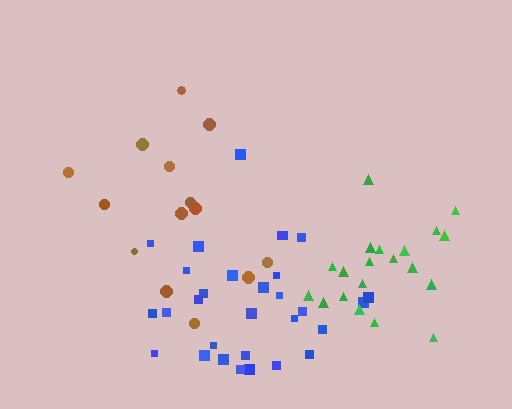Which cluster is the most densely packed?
Green.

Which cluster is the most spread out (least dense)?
Brown.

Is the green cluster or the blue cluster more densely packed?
Green.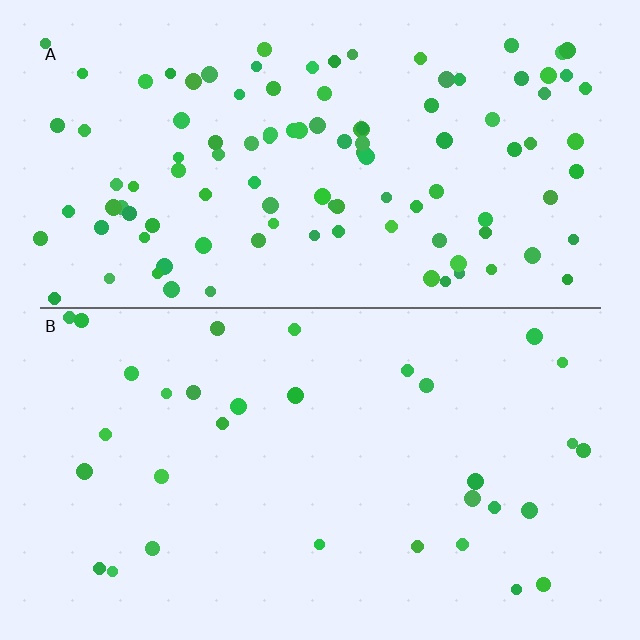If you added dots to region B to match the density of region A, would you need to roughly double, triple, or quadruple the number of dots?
Approximately triple.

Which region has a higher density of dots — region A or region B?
A (the top).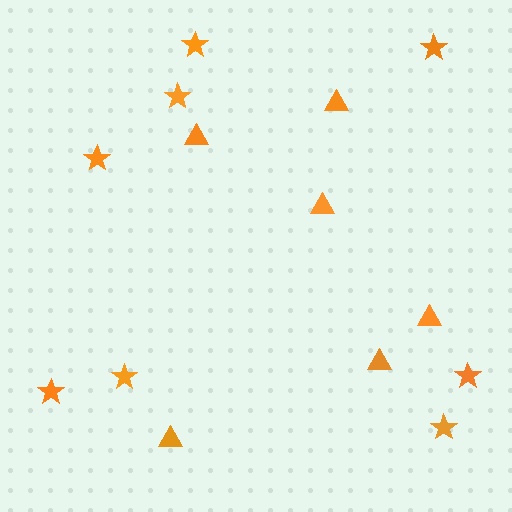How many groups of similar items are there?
There are 2 groups: one group of triangles (6) and one group of stars (8).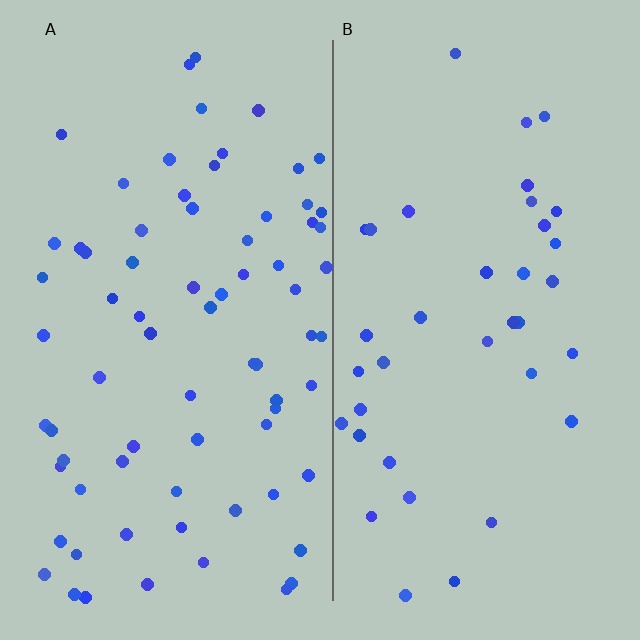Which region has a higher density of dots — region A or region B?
A (the left).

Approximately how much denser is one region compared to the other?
Approximately 1.9× — region A over region B.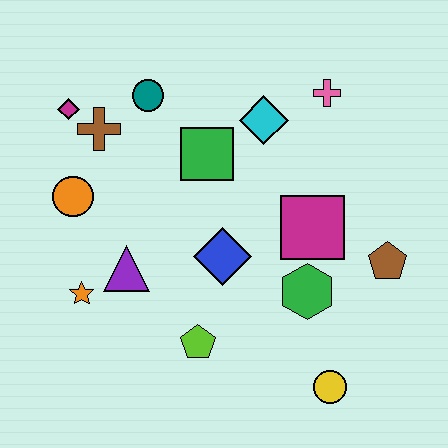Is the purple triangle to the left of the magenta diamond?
No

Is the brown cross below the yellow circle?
No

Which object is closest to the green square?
The cyan diamond is closest to the green square.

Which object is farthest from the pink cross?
The orange star is farthest from the pink cross.